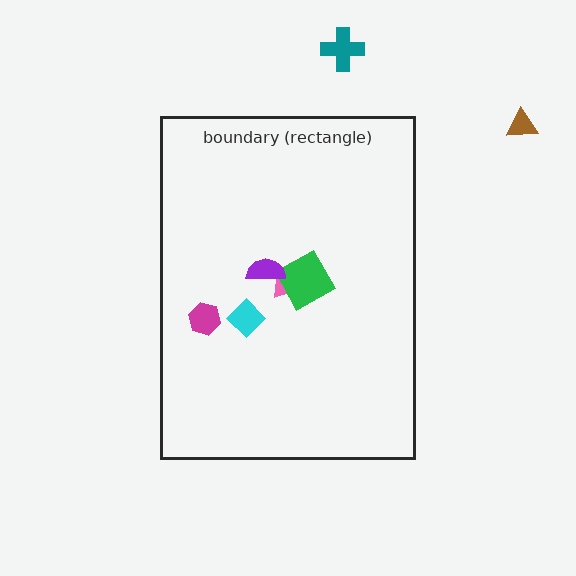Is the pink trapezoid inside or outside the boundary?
Inside.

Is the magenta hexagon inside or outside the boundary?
Inside.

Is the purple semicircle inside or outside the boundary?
Inside.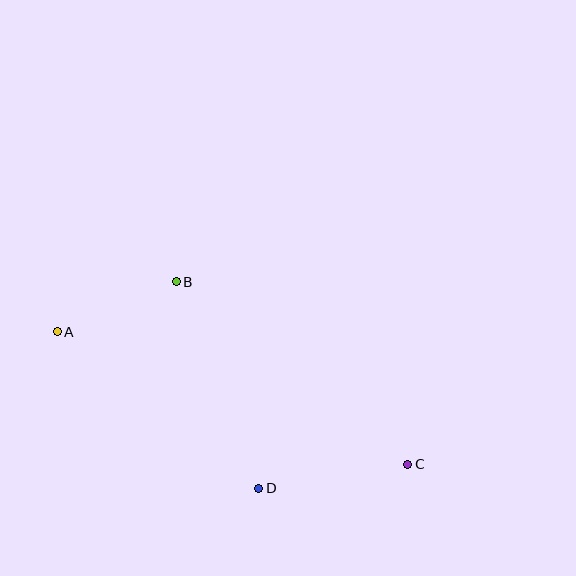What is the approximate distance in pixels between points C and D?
The distance between C and D is approximately 151 pixels.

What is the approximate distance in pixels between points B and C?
The distance between B and C is approximately 295 pixels.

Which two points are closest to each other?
Points A and B are closest to each other.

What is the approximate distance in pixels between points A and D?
The distance between A and D is approximately 255 pixels.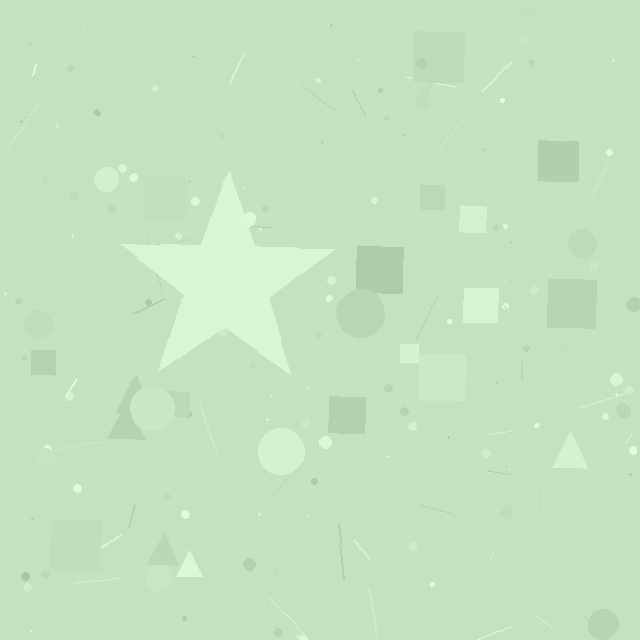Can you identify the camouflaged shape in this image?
The camouflaged shape is a star.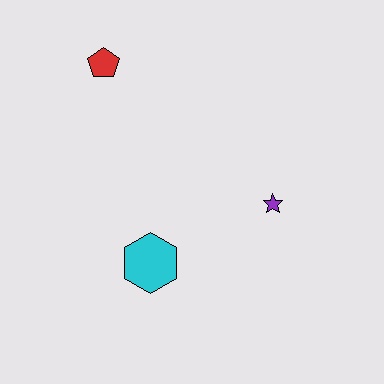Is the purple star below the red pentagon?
Yes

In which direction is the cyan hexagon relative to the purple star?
The cyan hexagon is to the left of the purple star.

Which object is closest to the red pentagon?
The cyan hexagon is closest to the red pentagon.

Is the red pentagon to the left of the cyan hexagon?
Yes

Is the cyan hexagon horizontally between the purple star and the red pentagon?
Yes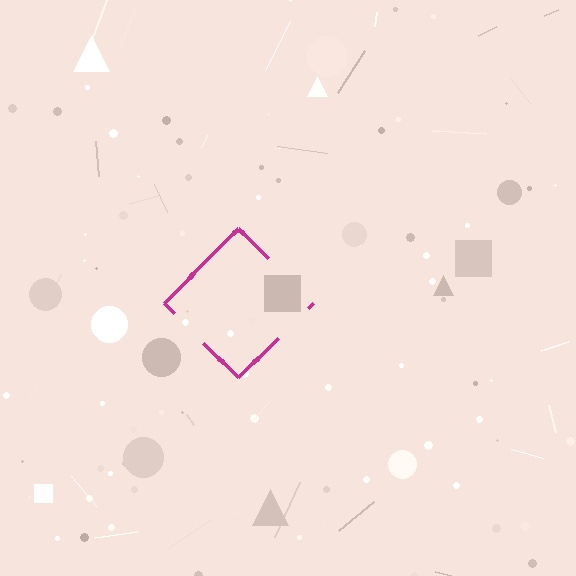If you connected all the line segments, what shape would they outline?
They would outline a diamond.